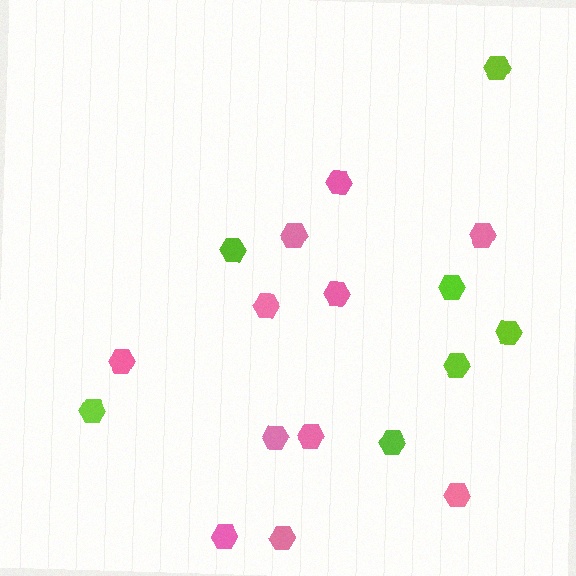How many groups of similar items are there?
There are 2 groups: one group of lime hexagons (7) and one group of pink hexagons (11).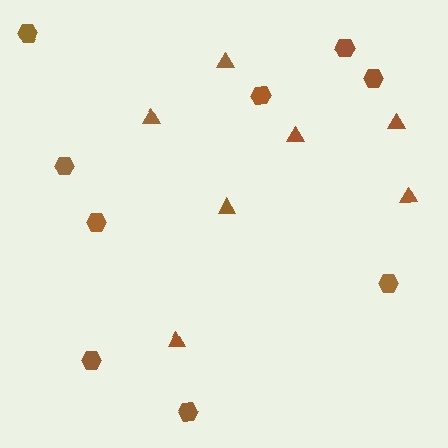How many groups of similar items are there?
There are 2 groups: one group of hexagons (9) and one group of triangles (7).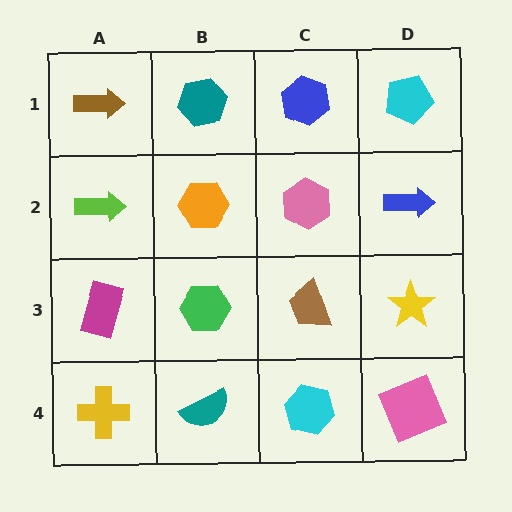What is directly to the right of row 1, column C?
A cyan pentagon.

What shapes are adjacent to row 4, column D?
A yellow star (row 3, column D), a cyan hexagon (row 4, column C).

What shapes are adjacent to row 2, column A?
A brown arrow (row 1, column A), a magenta rectangle (row 3, column A), an orange hexagon (row 2, column B).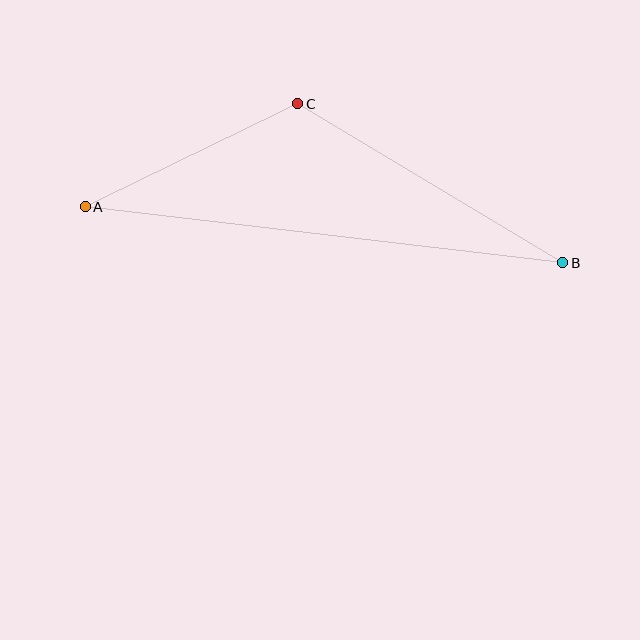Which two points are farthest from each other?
Points A and B are farthest from each other.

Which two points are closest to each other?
Points A and C are closest to each other.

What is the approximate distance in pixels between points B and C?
The distance between B and C is approximately 309 pixels.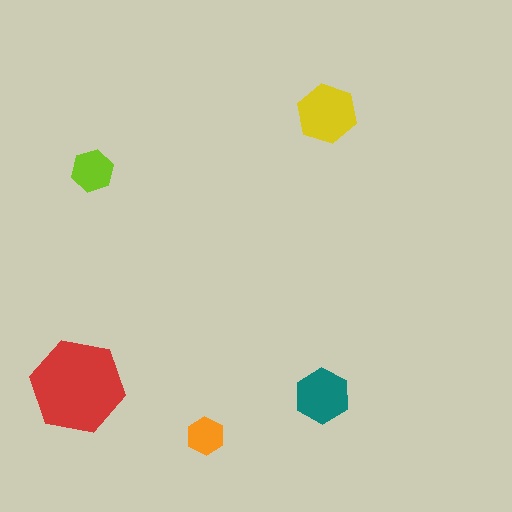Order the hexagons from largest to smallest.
the red one, the yellow one, the teal one, the lime one, the orange one.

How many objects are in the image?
There are 5 objects in the image.